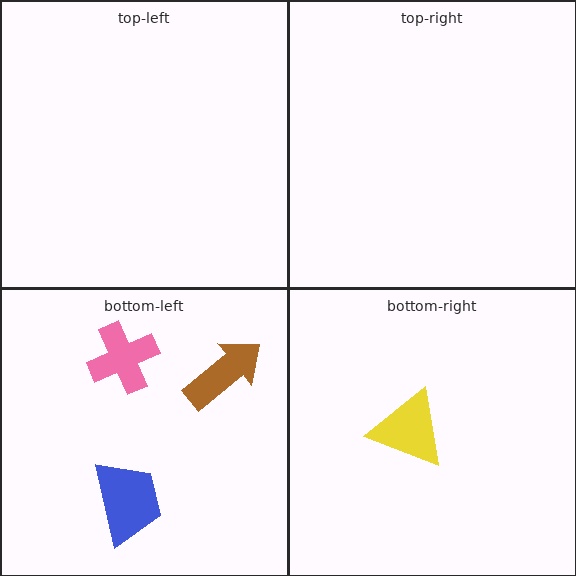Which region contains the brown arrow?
The bottom-left region.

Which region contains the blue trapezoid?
The bottom-left region.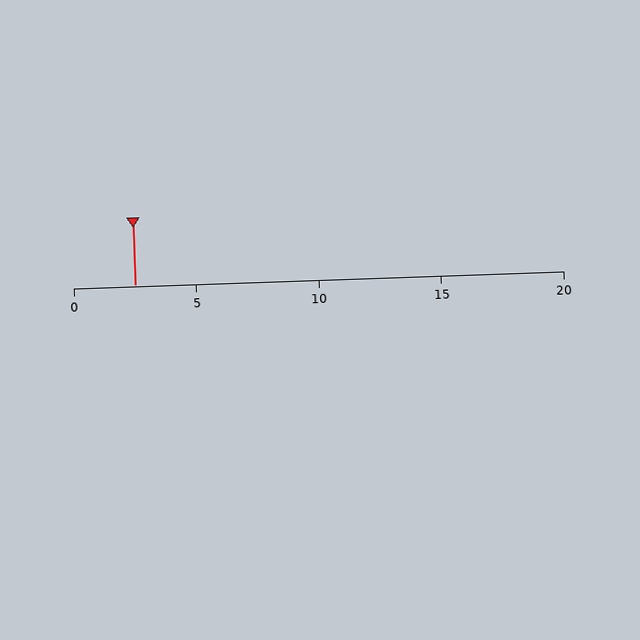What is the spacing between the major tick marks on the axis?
The major ticks are spaced 5 apart.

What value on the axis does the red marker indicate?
The marker indicates approximately 2.5.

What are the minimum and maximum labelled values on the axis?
The axis runs from 0 to 20.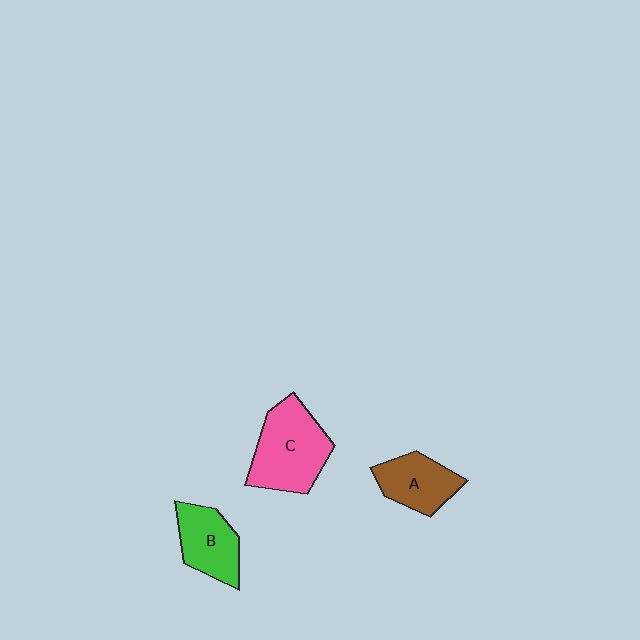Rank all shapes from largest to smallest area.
From largest to smallest: C (pink), B (green), A (brown).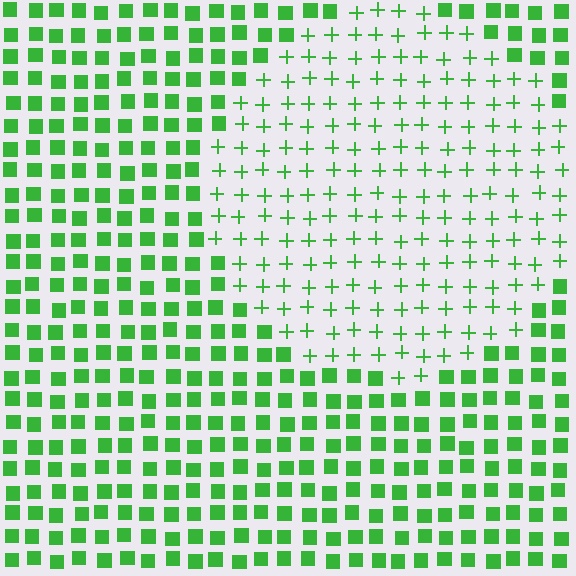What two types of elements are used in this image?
The image uses plus signs inside the circle region and squares outside it.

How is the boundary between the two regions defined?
The boundary is defined by a change in element shape: plus signs inside vs. squares outside. All elements share the same color and spacing.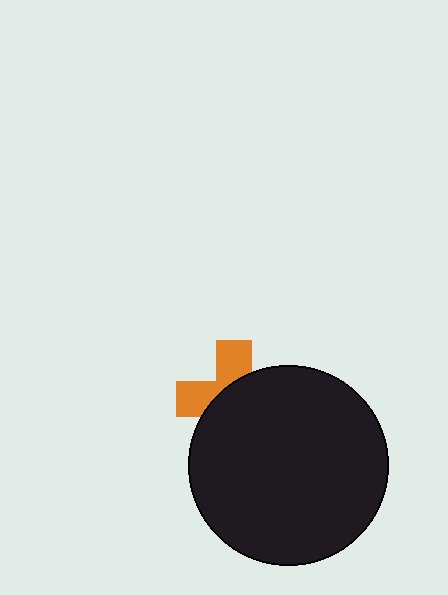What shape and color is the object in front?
The object in front is a black circle.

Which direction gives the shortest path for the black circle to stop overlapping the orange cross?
Moving toward the lower-right gives the shortest separation.